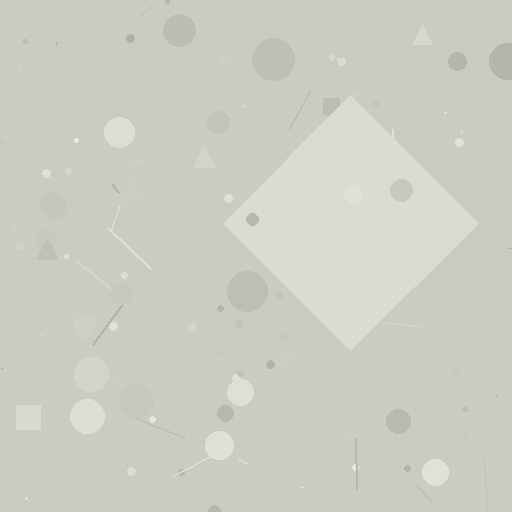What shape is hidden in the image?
A diamond is hidden in the image.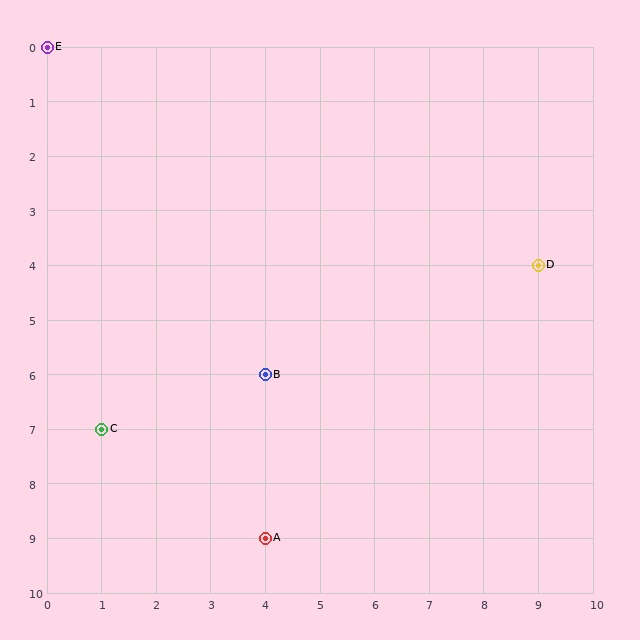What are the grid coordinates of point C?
Point C is at grid coordinates (1, 7).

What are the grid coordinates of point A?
Point A is at grid coordinates (4, 9).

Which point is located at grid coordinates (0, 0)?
Point E is at (0, 0).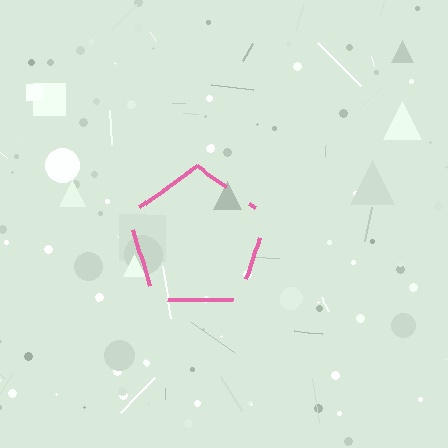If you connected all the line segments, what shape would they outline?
They would outline a pentagon.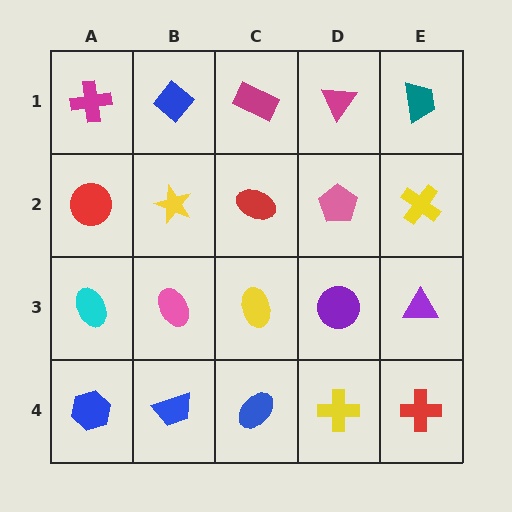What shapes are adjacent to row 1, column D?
A pink pentagon (row 2, column D), a magenta rectangle (row 1, column C), a teal trapezoid (row 1, column E).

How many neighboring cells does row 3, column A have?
3.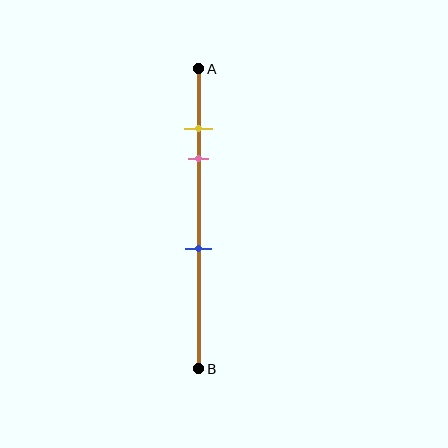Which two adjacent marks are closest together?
The yellow and pink marks are the closest adjacent pair.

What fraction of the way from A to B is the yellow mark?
The yellow mark is approximately 20% (0.2) of the way from A to B.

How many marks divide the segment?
There are 3 marks dividing the segment.